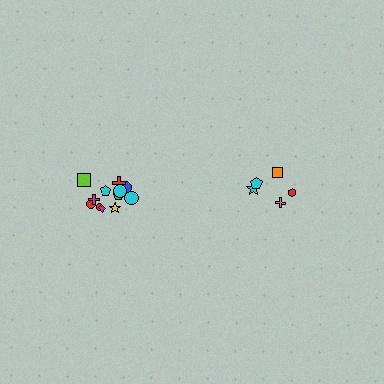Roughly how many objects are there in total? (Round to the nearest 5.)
Roughly 15 objects in total.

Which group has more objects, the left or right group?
The left group.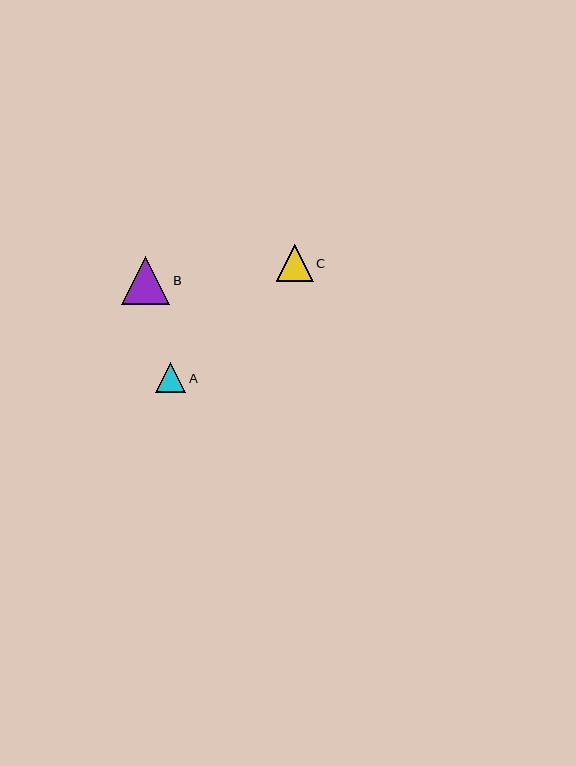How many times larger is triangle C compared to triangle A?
Triangle C is approximately 1.2 times the size of triangle A.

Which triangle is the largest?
Triangle B is the largest with a size of approximately 49 pixels.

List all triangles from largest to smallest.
From largest to smallest: B, C, A.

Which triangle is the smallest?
Triangle A is the smallest with a size of approximately 30 pixels.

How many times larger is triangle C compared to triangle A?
Triangle C is approximately 1.2 times the size of triangle A.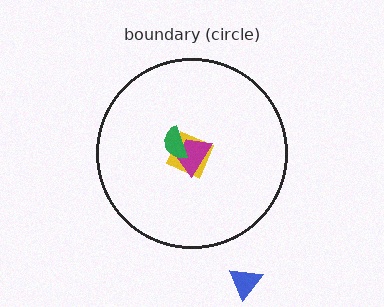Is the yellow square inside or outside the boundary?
Inside.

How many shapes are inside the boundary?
3 inside, 1 outside.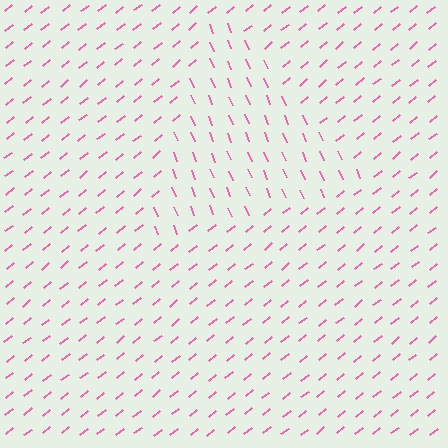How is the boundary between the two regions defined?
The boundary is defined purely by a change in line orientation (approximately 73 degrees difference). All lines are the same color and thickness.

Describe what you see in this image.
The image is filled with small pink line segments. A triangle region in the image has lines oriented differently from the surrounding lines, creating a visible texture boundary.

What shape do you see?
I see a triangle.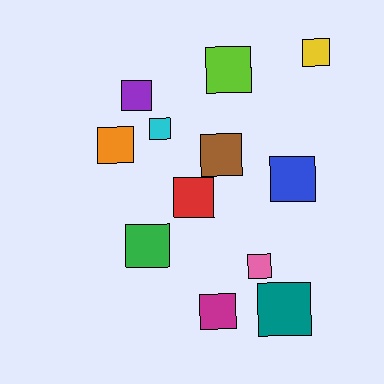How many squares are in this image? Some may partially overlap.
There are 12 squares.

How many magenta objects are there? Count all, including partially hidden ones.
There is 1 magenta object.